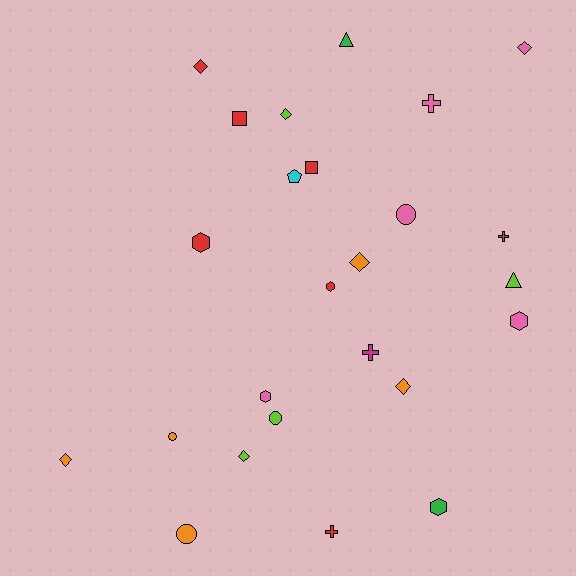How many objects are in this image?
There are 25 objects.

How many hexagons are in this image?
There are 5 hexagons.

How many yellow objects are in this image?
There are no yellow objects.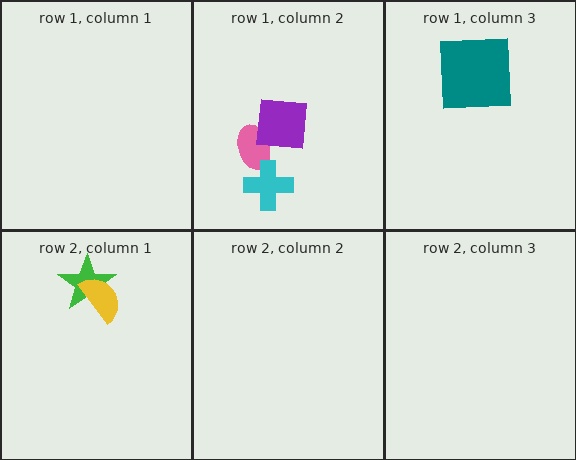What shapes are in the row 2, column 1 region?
The green star, the yellow semicircle.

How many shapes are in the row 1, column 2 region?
3.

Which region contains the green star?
The row 2, column 1 region.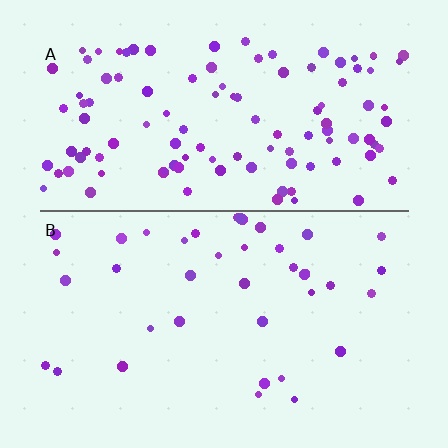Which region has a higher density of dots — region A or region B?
A (the top).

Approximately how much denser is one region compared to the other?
Approximately 2.9× — region A over region B.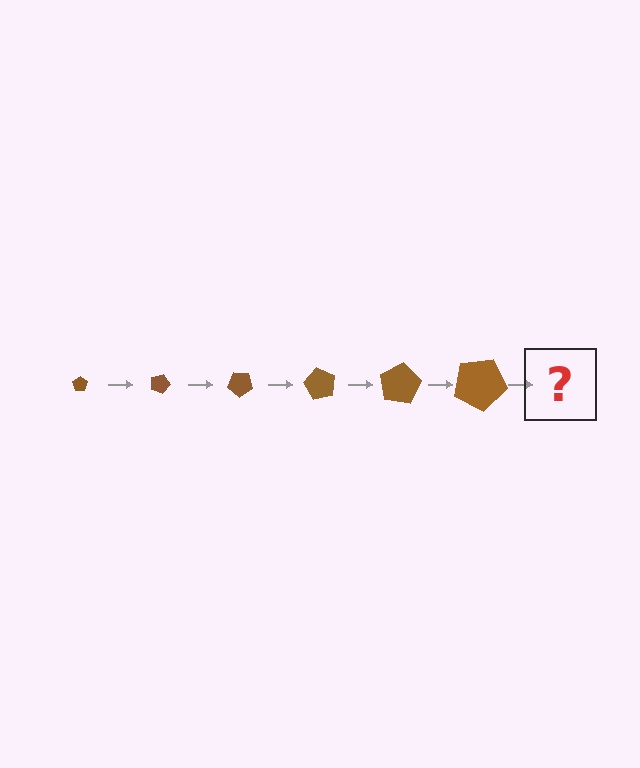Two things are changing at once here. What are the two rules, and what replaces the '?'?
The two rules are that the pentagon grows larger each step and it rotates 20 degrees each step. The '?' should be a pentagon, larger than the previous one and rotated 120 degrees from the start.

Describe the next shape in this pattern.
It should be a pentagon, larger than the previous one and rotated 120 degrees from the start.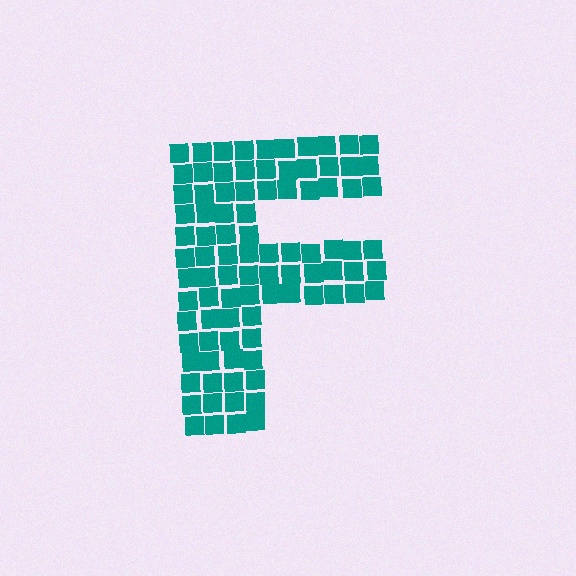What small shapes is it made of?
It is made of small squares.